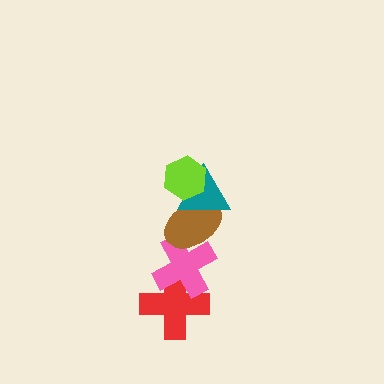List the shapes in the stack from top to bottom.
From top to bottom: the lime hexagon, the teal triangle, the brown ellipse, the pink cross, the red cross.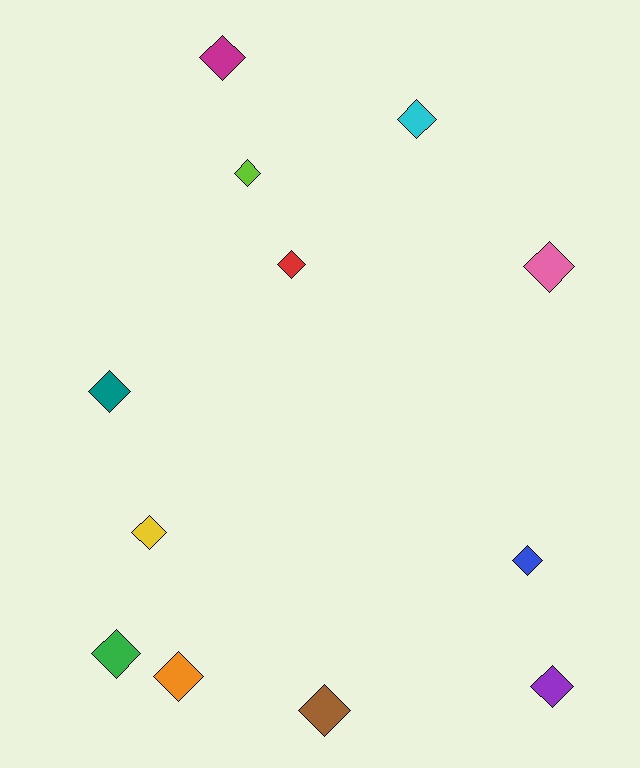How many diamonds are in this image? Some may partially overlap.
There are 12 diamonds.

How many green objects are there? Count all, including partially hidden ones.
There is 1 green object.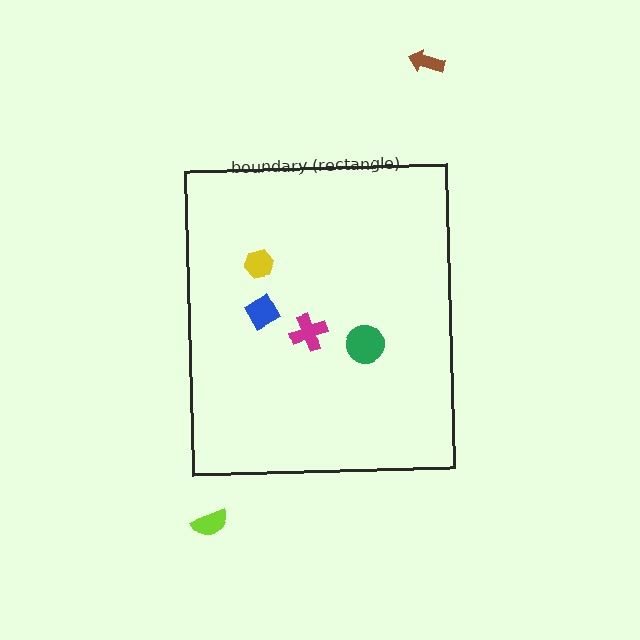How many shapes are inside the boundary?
4 inside, 2 outside.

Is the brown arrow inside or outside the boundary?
Outside.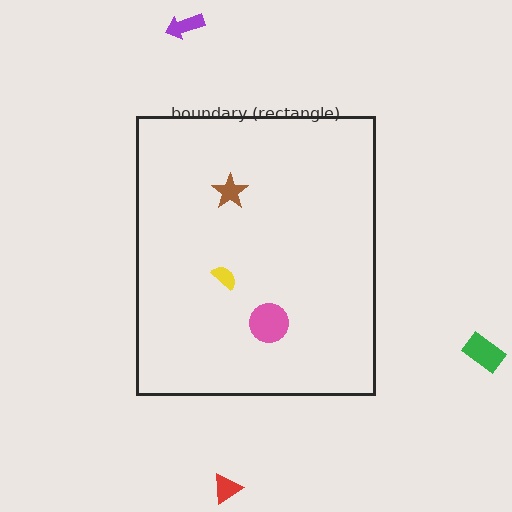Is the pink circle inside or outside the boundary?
Inside.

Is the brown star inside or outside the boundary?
Inside.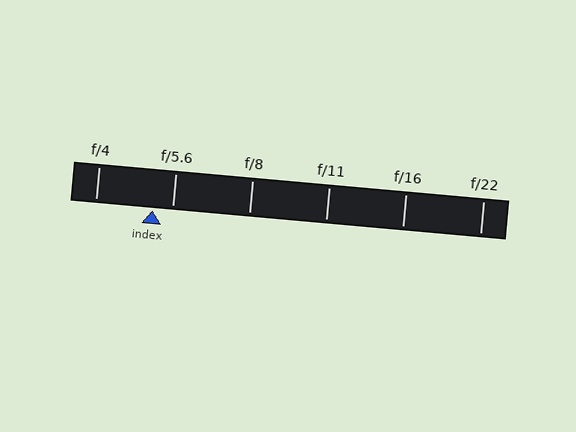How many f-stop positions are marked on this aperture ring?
There are 6 f-stop positions marked.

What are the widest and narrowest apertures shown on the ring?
The widest aperture shown is f/4 and the narrowest is f/22.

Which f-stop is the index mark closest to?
The index mark is closest to f/5.6.